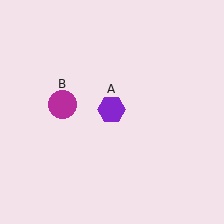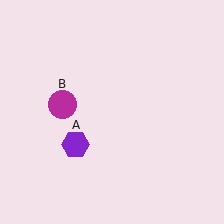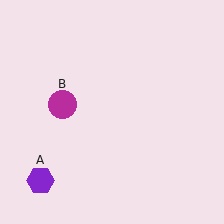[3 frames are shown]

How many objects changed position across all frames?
1 object changed position: purple hexagon (object A).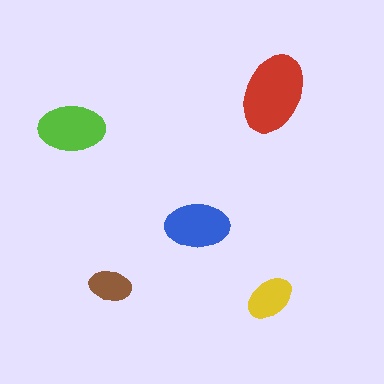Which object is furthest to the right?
The red ellipse is rightmost.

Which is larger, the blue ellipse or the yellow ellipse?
The blue one.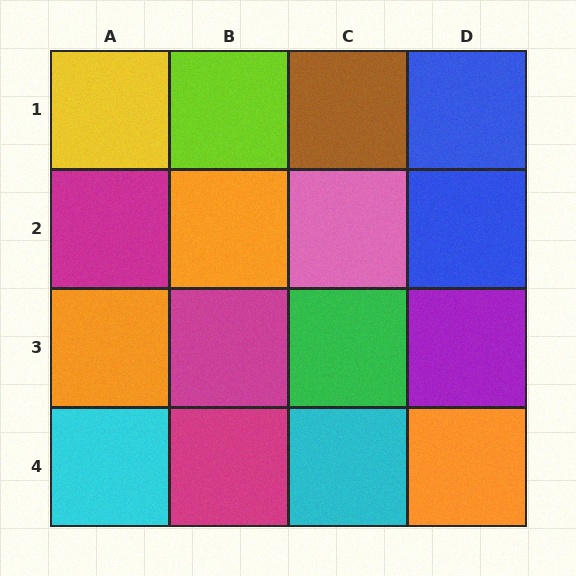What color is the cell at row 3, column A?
Orange.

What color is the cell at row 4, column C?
Cyan.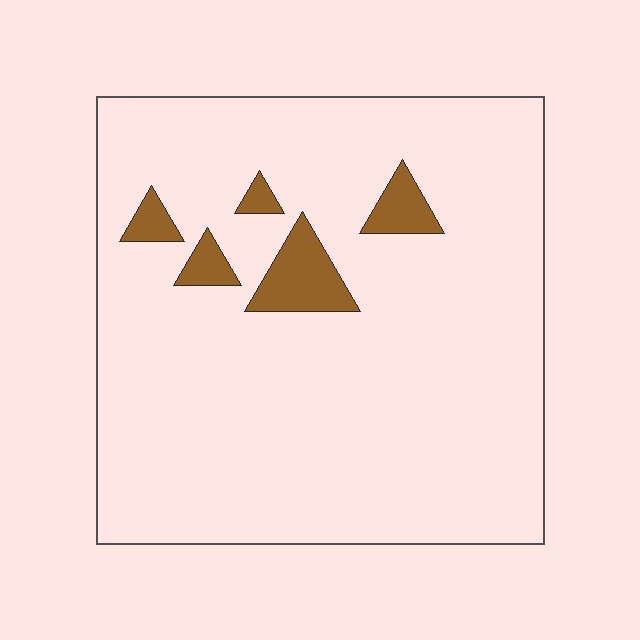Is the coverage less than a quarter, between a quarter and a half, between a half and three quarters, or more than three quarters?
Less than a quarter.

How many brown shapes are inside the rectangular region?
5.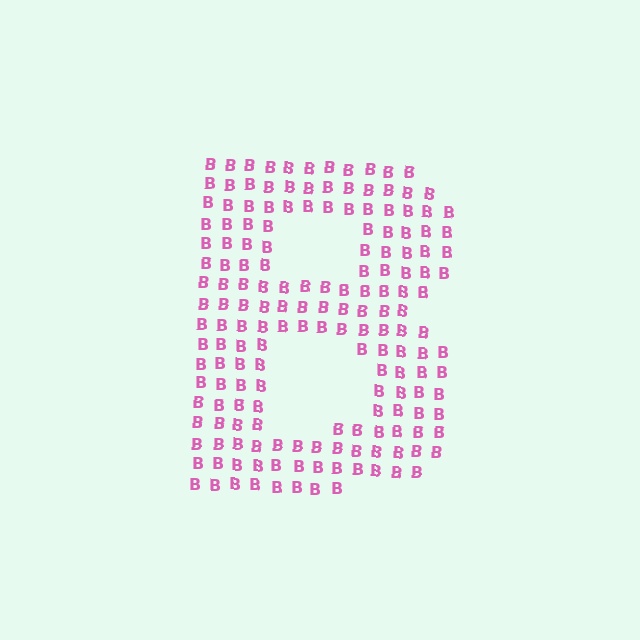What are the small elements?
The small elements are letter B's.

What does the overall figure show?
The overall figure shows the letter B.